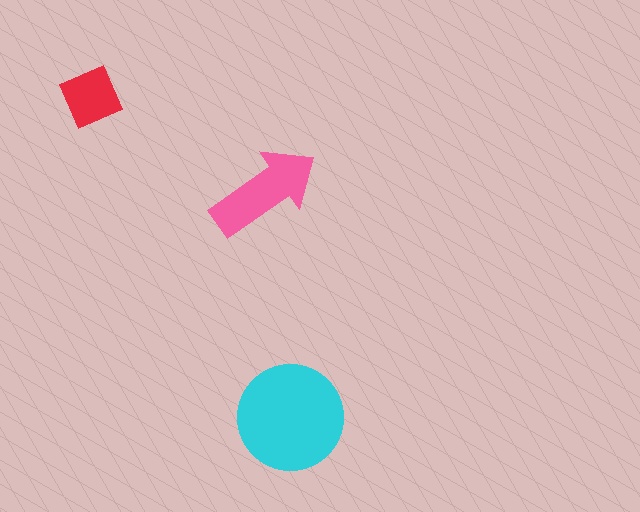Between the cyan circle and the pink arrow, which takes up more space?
The cyan circle.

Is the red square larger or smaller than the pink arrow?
Smaller.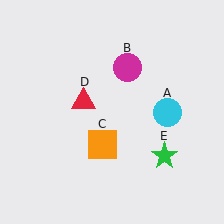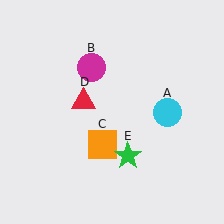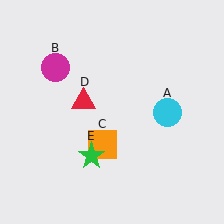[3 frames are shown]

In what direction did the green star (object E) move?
The green star (object E) moved left.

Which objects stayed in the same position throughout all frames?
Cyan circle (object A) and orange square (object C) and red triangle (object D) remained stationary.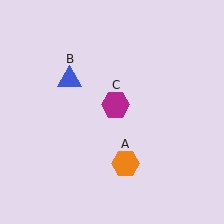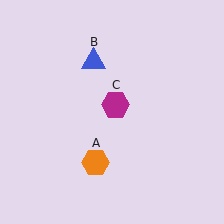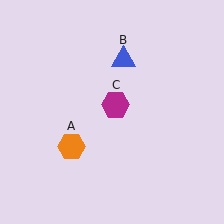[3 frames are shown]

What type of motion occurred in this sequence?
The orange hexagon (object A), blue triangle (object B) rotated clockwise around the center of the scene.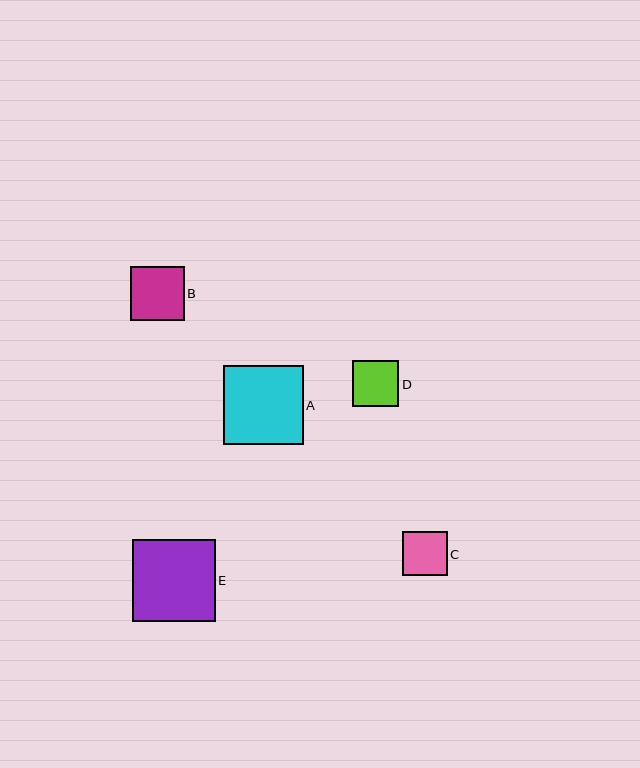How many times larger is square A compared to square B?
Square A is approximately 1.5 times the size of square B.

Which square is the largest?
Square E is the largest with a size of approximately 82 pixels.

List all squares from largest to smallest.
From largest to smallest: E, A, B, D, C.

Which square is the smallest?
Square C is the smallest with a size of approximately 45 pixels.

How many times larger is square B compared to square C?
Square B is approximately 1.2 times the size of square C.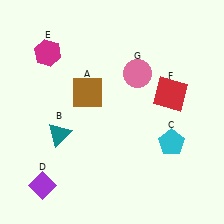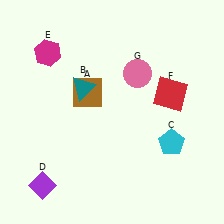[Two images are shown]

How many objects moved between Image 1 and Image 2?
1 object moved between the two images.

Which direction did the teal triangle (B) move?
The teal triangle (B) moved up.